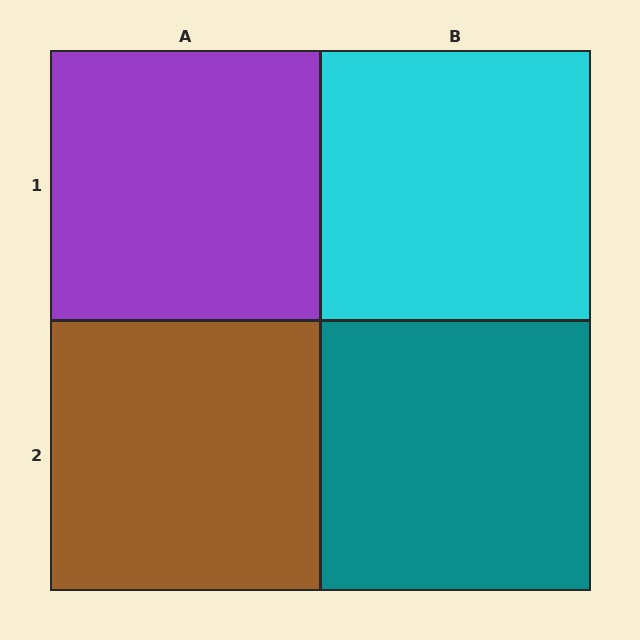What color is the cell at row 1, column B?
Cyan.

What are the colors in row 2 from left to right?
Brown, teal.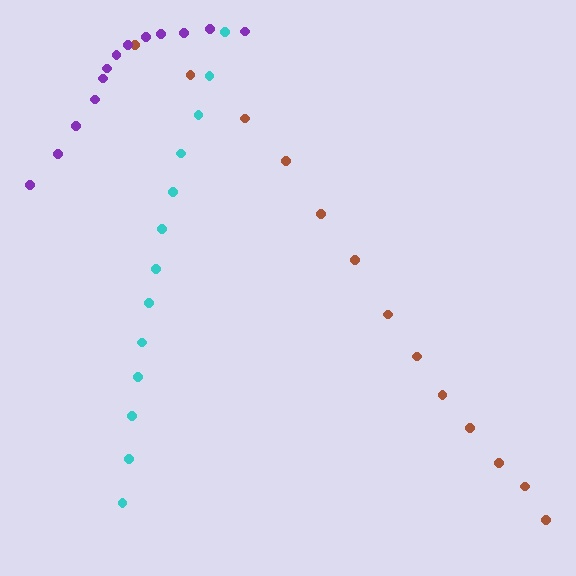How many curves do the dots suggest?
There are 3 distinct paths.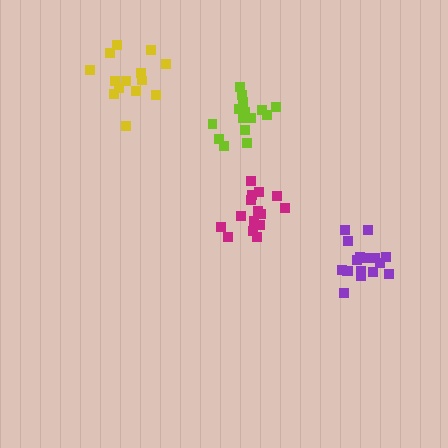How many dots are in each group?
Group 1: 15 dots, Group 2: 14 dots, Group 3: 15 dots, Group 4: 17 dots (61 total).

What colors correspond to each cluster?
The clusters are colored: lime, yellow, magenta, purple.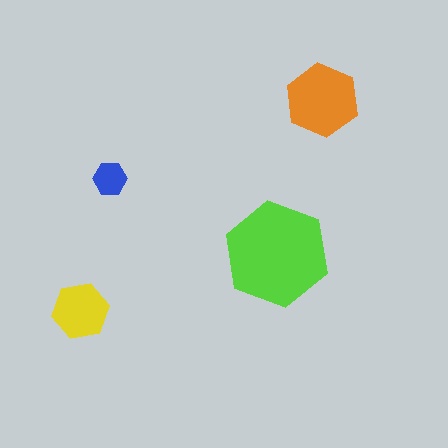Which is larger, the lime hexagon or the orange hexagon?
The lime one.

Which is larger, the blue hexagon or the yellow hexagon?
The yellow one.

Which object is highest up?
The orange hexagon is topmost.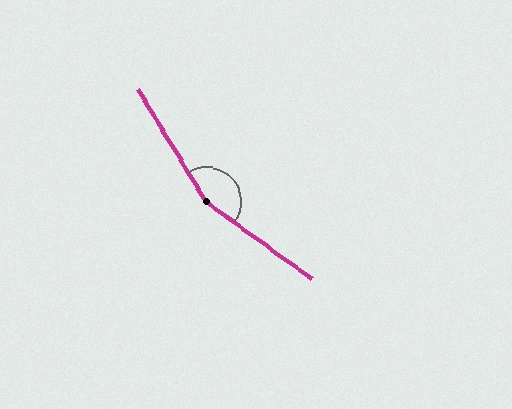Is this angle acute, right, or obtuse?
It is obtuse.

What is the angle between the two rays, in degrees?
Approximately 157 degrees.